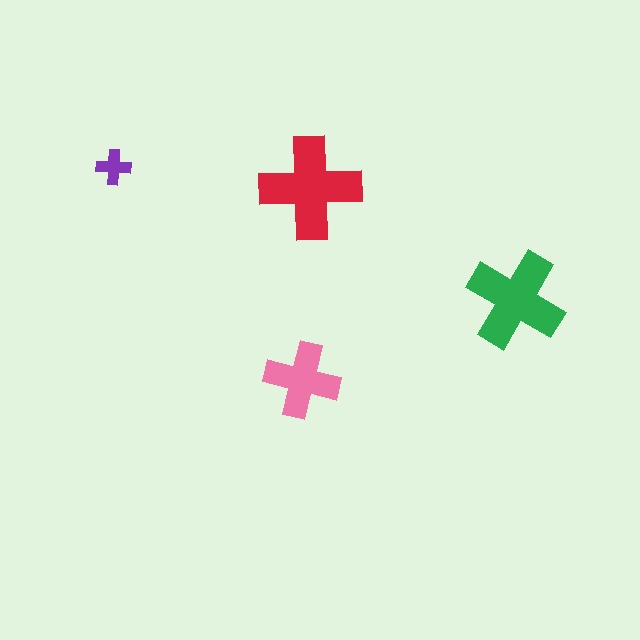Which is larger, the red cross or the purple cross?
The red one.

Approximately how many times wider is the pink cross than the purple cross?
About 2 times wider.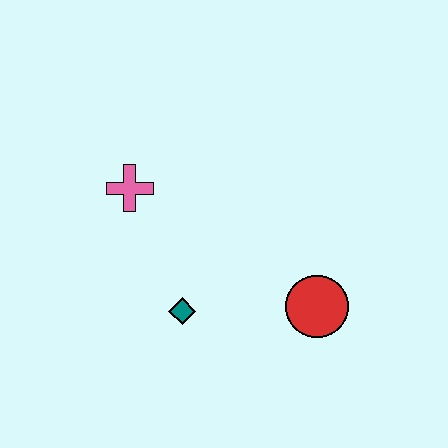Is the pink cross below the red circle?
No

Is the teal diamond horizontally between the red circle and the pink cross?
Yes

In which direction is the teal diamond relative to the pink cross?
The teal diamond is below the pink cross.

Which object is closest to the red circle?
The teal diamond is closest to the red circle.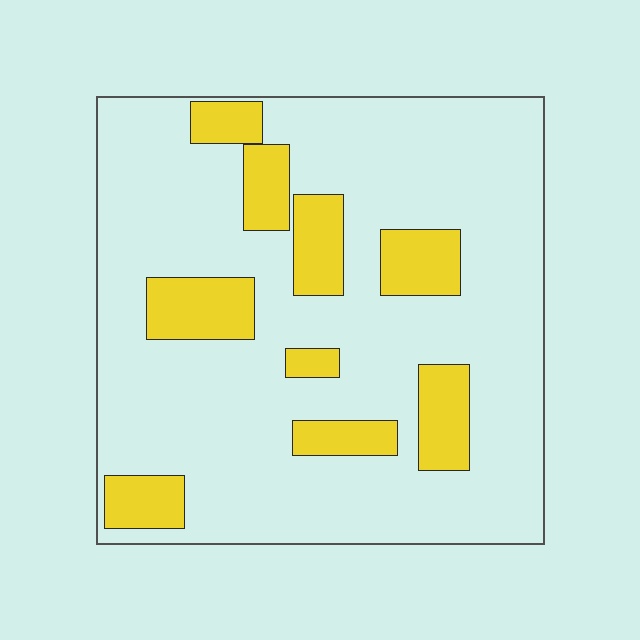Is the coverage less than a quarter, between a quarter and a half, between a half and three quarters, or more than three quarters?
Less than a quarter.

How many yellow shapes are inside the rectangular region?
9.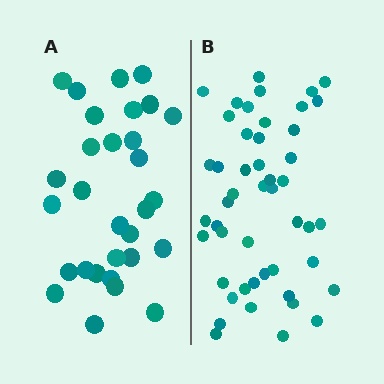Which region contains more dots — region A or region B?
Region B (the right region) has more dots.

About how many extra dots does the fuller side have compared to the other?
Region B has approximately 20 more dots than region A.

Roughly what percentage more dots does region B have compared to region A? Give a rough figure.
About 60% more.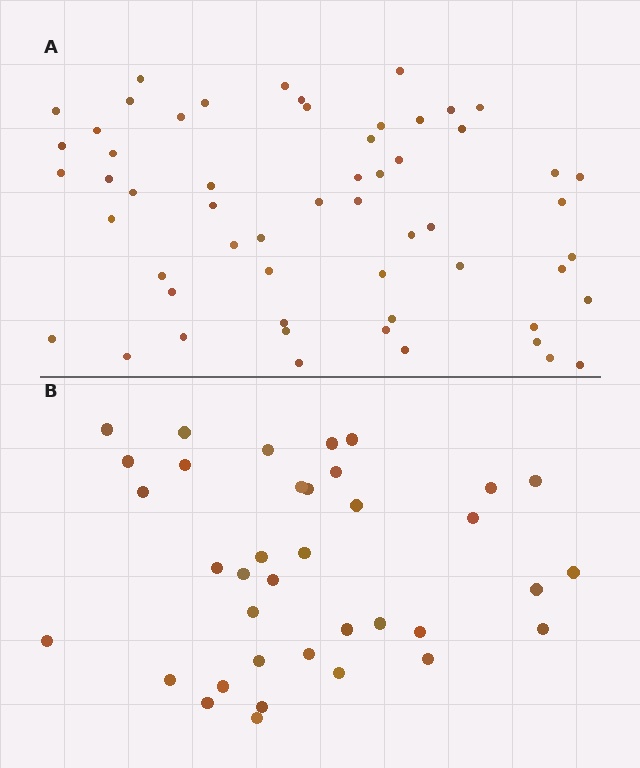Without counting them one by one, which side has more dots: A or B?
Region A (the top region) has more dots.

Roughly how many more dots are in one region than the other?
Region A has approximately 20 more dots than region B.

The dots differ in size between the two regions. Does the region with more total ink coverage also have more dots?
No. Region B has more total ink coverage because its dots are larger, but region A actually contains more individual dots. Total area can be misleading — the number of items is what matters here.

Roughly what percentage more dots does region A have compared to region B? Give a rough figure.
About 55% more.